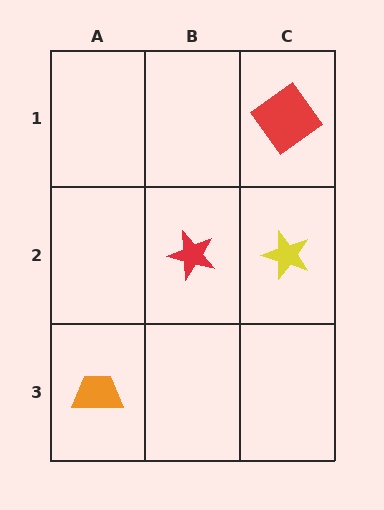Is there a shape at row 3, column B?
No, that cell is empty.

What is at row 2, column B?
A red star.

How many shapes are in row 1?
1 shape.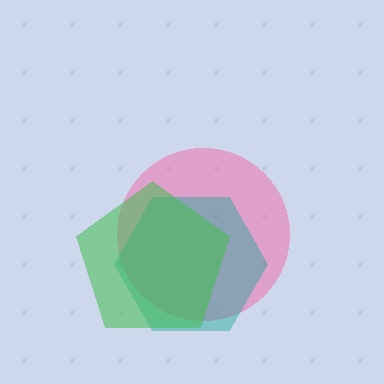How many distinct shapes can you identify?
There are 3 distinct shapes: a pink circle, a teal hexagon, a green pentagon.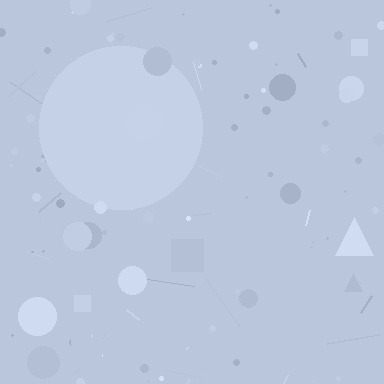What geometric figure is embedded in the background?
A circle is embedded in the background.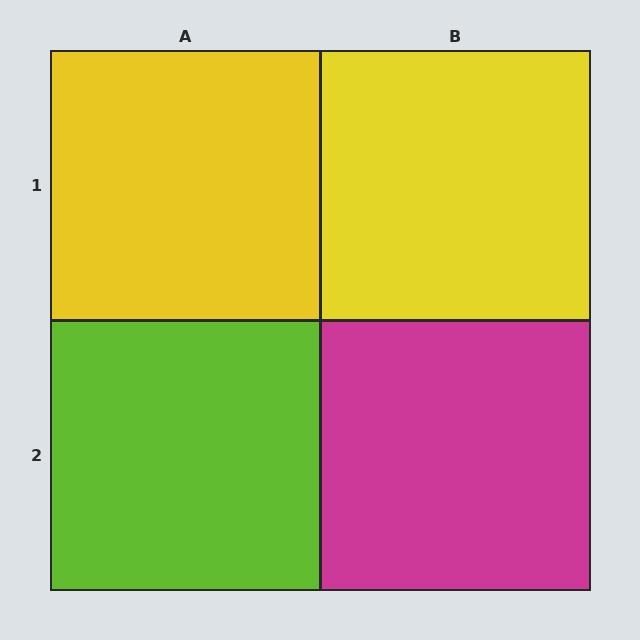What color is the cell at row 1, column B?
Yellow.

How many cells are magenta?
1 cell is magenta.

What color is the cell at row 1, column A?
Yellow.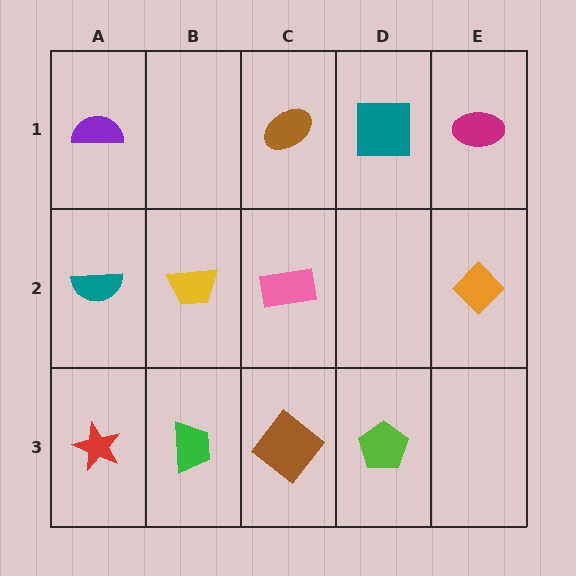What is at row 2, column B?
A yellow trapezoid.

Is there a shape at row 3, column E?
No, that cell is empty.